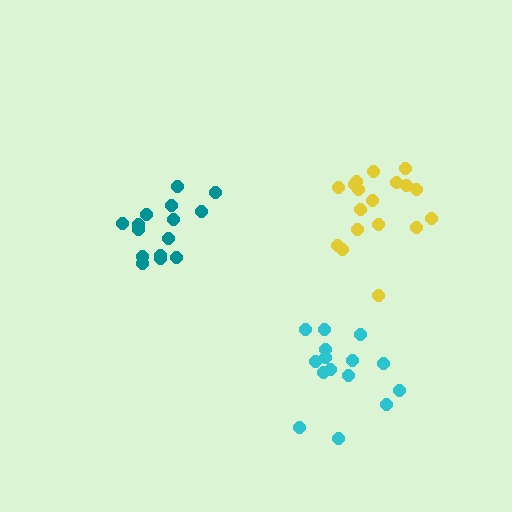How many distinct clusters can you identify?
There are 3 distinct clusters.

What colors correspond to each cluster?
The clusters are colored: teal, yellow, cyan.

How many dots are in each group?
Group 1: 15 dots, Group 2: 18 dots, Group 3: 15 dots (48 total).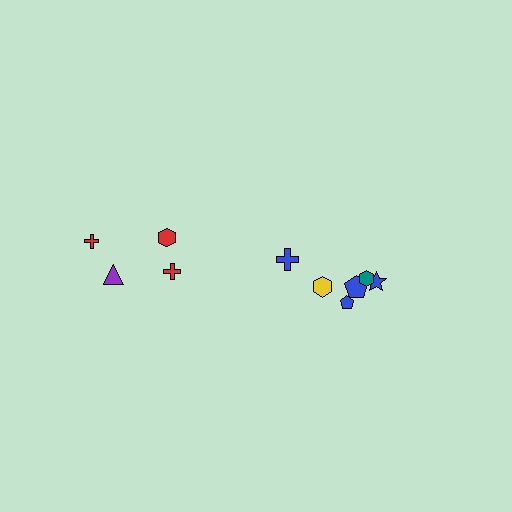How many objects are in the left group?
There are 4 objects.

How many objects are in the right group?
There are 6 objects.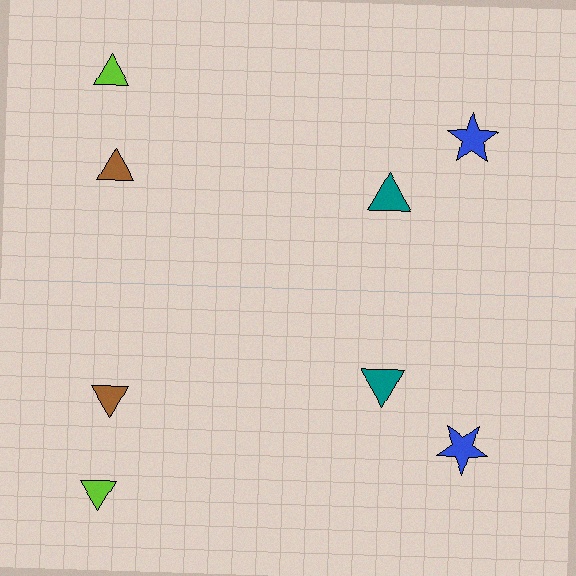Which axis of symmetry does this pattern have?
The pattern has a horizontal axis of symmetry running through the center of the image.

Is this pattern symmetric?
Yes, this pattern has bilateral (reflection) symmetry.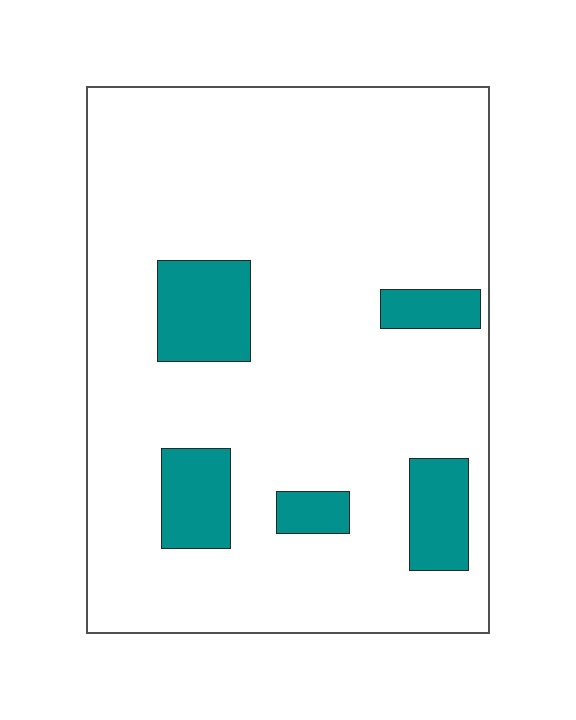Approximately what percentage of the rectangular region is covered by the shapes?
Approximately 15%.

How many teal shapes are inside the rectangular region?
5.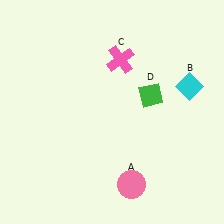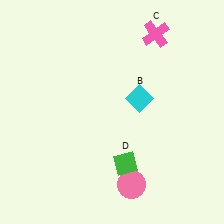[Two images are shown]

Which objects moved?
The objects that moved are: the cyan diamond (B), the pink cross (C), the green diamond (D).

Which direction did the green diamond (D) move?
The green diamond (D) moved down.